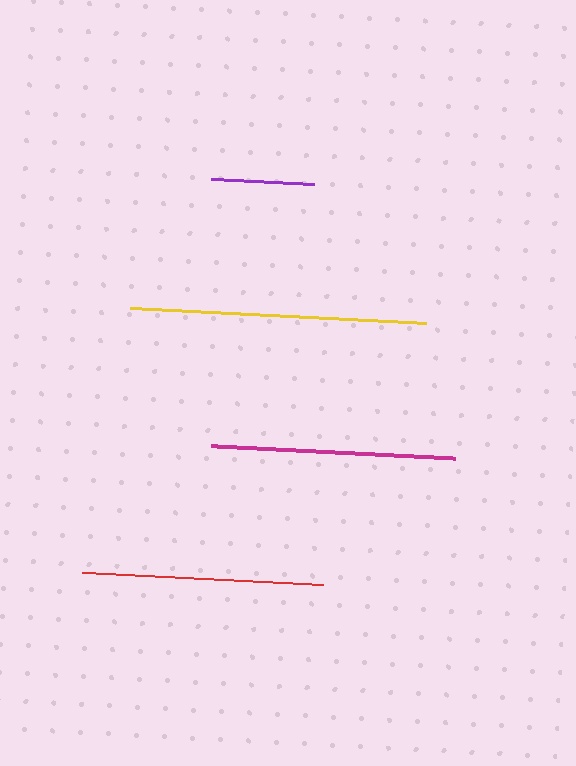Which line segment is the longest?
The yellow line is the longest at approximately 297 pixels.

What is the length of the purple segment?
The purple segment is approximately 103 pixels long.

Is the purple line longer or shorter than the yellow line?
The yellow line is longer than the purple line.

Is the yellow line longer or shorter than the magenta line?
The yellow line is longer than the magenta line.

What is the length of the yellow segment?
The yellow segment is approximately 297 pixels long.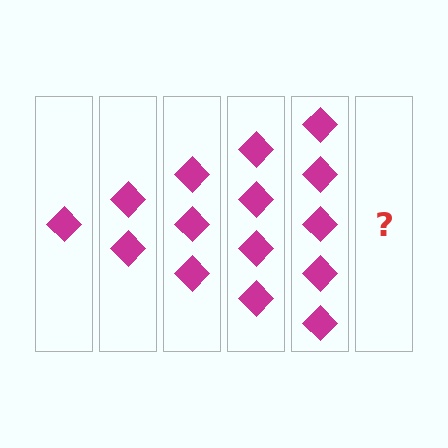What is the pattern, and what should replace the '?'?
The pattern is that each step adds one more diamond. The '?' should be 6 diamonds.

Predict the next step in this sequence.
The next step is 6 diamonds.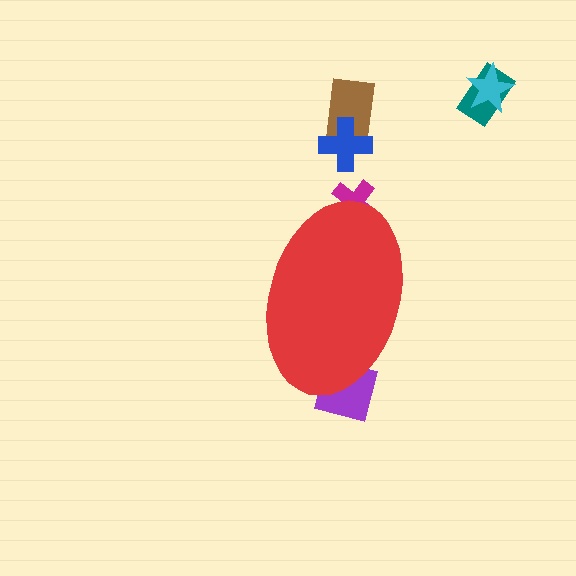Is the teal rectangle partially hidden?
No, the teal rectangle is fully visible.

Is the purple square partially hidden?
Yes, the purple square is partially hidden behind the red ellipse.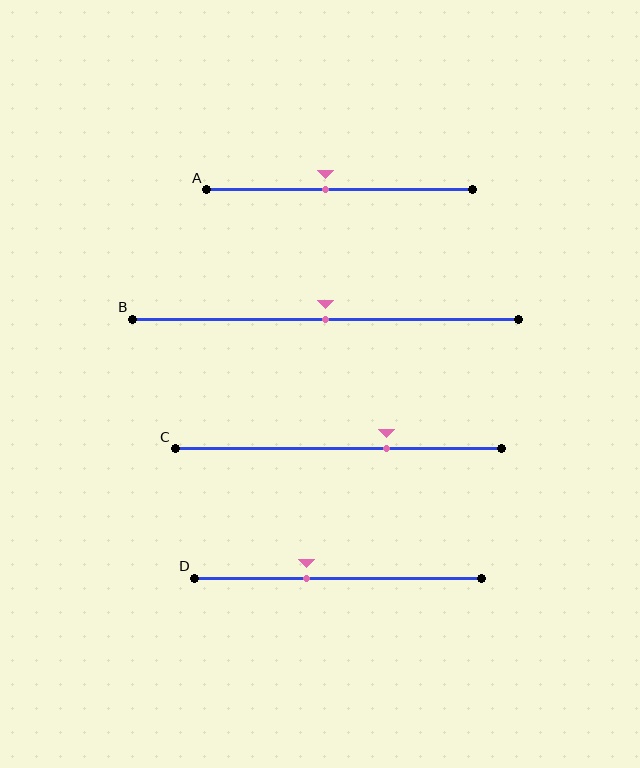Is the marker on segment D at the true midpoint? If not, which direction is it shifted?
No, the marker on segment D is shifted to the left by about 11% of the segment length.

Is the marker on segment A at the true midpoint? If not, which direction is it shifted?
No, the marker on segment A is shifted to the left by about 5% of the segment length.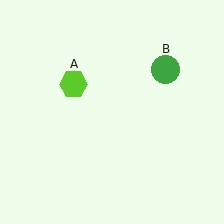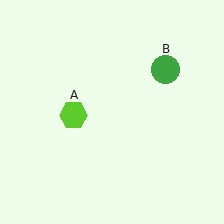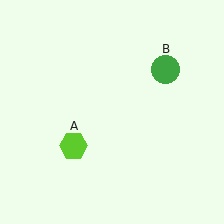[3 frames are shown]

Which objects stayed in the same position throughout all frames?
Green circle (object B) remained stationary.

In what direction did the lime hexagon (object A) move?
The lime hexagon (object A) moved down.